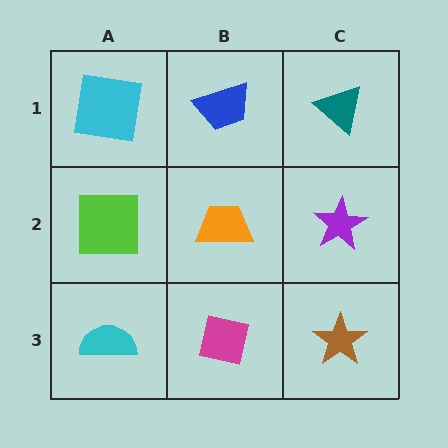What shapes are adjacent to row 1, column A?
A lime square (row 2, column A), a blue trapezoid (row 1, column B).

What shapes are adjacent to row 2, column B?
A blue trapezoid (row 1, column B), a magenta square (row 3, column B), a lime square (row 2, column A), a purple star (row 2, column C).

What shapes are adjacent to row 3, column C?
A purple star (row 2, column C), a magenta square (row 3, column B).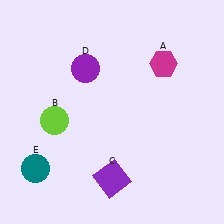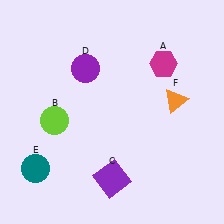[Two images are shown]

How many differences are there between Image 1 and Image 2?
There is 1 difference between the two images.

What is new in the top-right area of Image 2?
An orange triangle (F) was added in the top-right area of Image 2.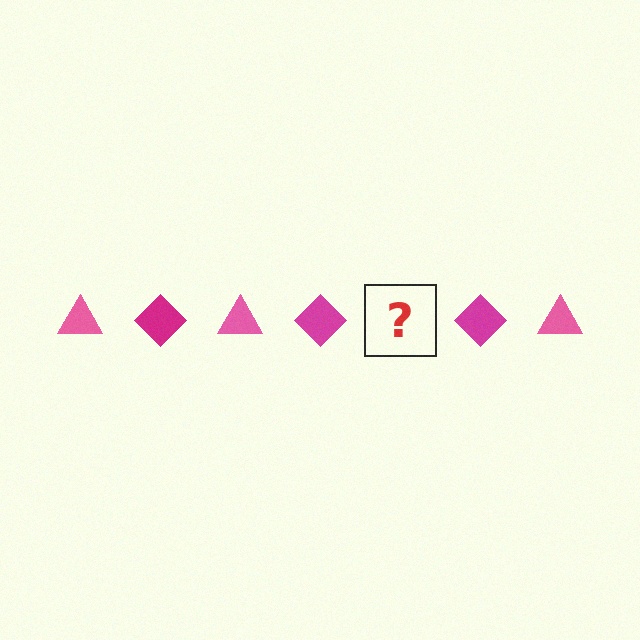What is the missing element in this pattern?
The missing element is a pink triangle.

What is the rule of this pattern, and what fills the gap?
The rule is that the pattern alternates between pink triangle and magenta diamond. The gap should be filled with a pink triangle.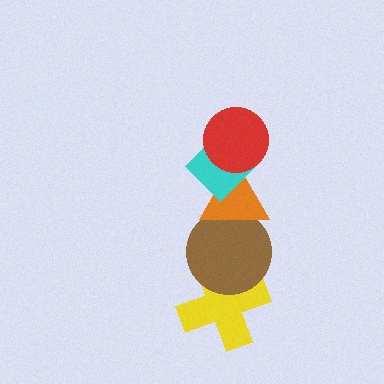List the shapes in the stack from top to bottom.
From top to bottom: the red circle, the cyan diamond, the orange triangle, the brown circle, the yellow cross.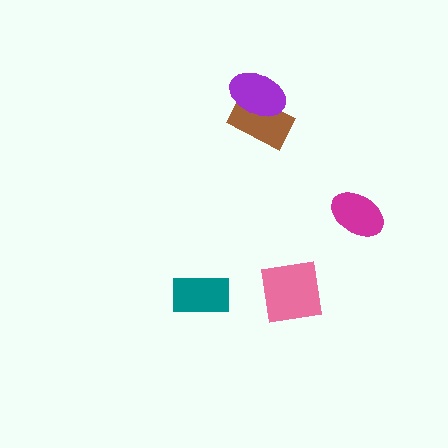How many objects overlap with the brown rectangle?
1 object overlaps with the brown rectangle.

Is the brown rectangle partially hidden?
Yes, it is partially covered by another shape.